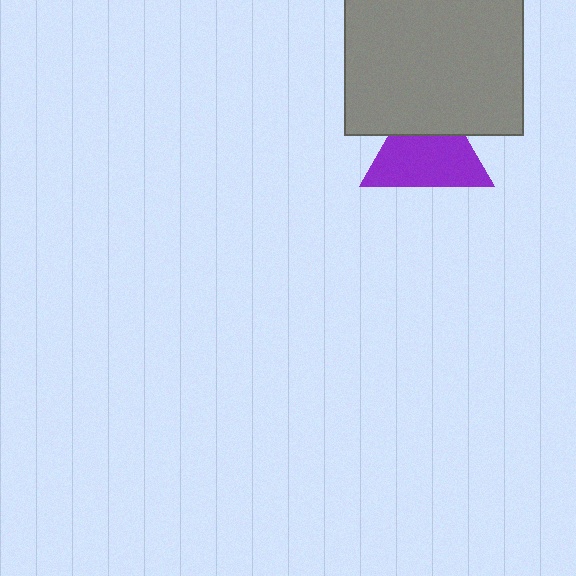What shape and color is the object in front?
The object in front is a gray square.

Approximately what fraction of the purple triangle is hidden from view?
Roughly 32% of the purple triangle is hidden behind the gray square.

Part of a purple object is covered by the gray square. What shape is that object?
It is a triangle.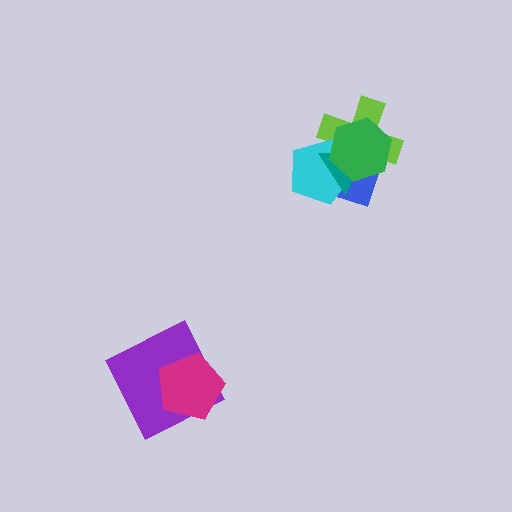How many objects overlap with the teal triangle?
4 objects overlap with the teal triangle.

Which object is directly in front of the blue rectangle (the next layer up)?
The cyan pentagon is directly in front of the blue rectangle.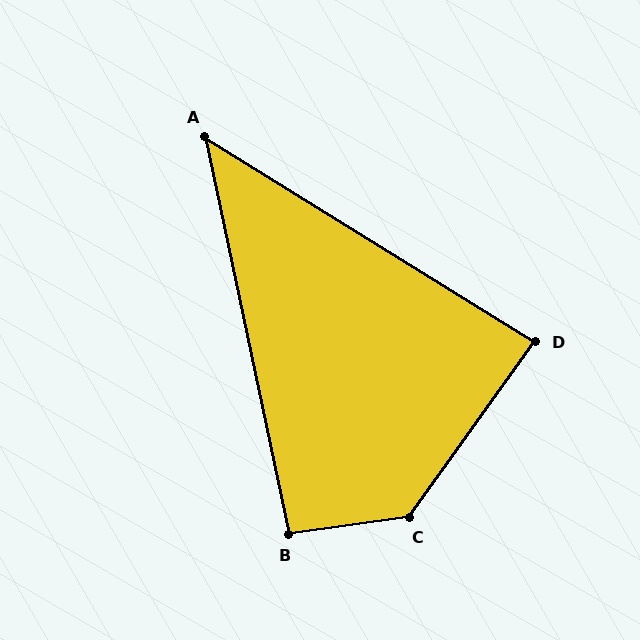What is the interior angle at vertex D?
Approximately 86 degrees (approximately right).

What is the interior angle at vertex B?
Approximately 94 degrees (approximately right).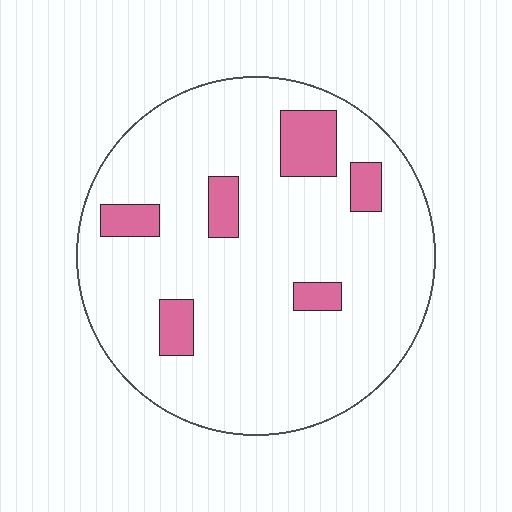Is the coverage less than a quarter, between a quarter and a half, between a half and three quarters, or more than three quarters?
Less than a quarter.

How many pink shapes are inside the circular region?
6.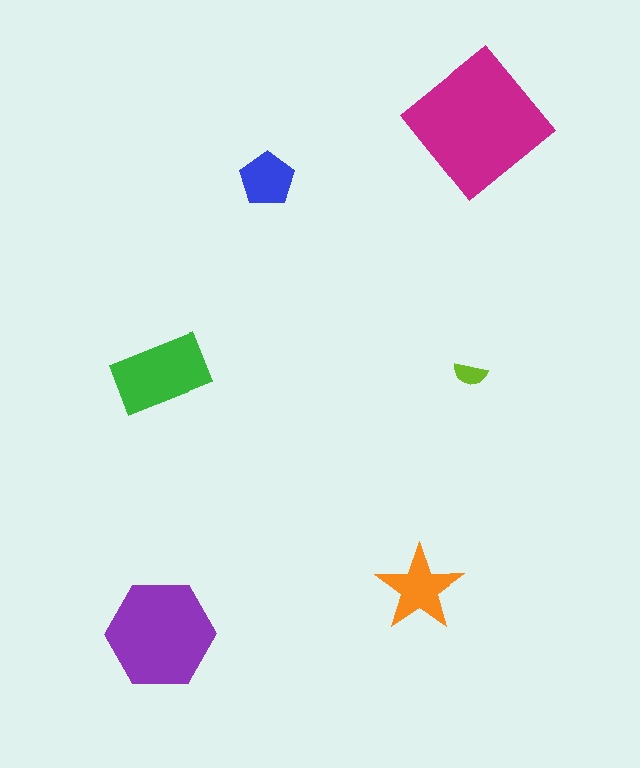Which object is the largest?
The magenta diamond.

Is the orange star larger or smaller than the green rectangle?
Smaller.